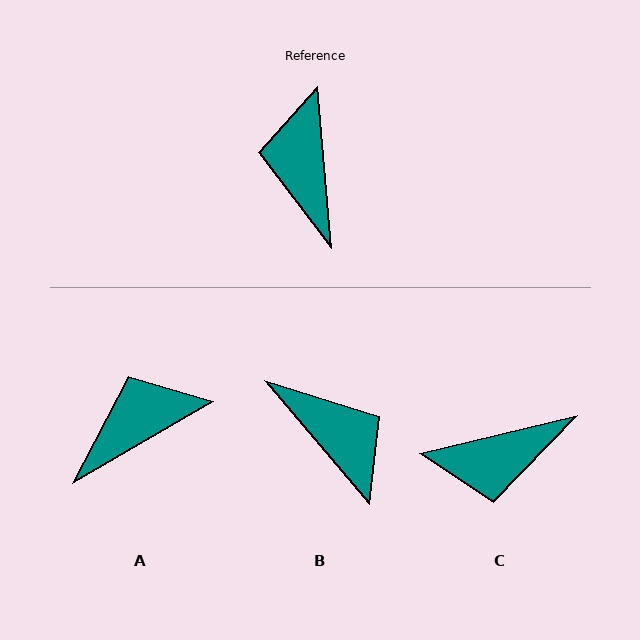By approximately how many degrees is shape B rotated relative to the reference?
Approximately 144 degrees clockwise.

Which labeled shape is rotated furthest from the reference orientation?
B, about 144 degrees away.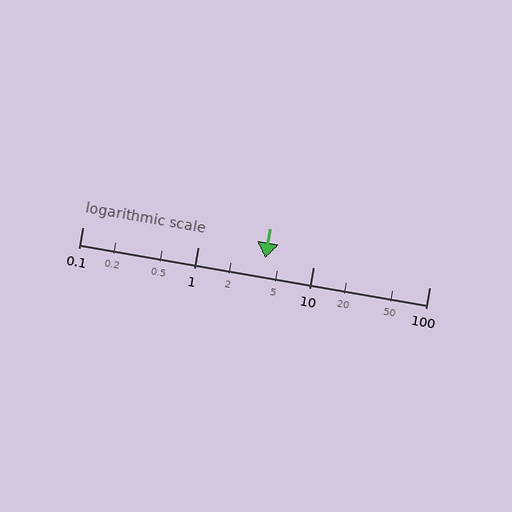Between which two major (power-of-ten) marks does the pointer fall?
The pointer is between 1 and 10.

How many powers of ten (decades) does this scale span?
The scale spans 3 decades, from 0.1 to 100.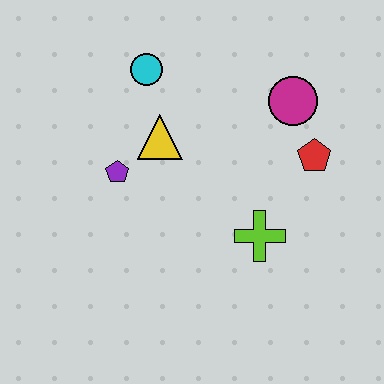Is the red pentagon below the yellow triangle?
Yes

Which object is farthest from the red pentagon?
The purple pentagon is farthest from the red pentagon.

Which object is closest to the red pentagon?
The magenta circle is closest to the red pentagon.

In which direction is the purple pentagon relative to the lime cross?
The purple pentagon is to the left of the lime cross.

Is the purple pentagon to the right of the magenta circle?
No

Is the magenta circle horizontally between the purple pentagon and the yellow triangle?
No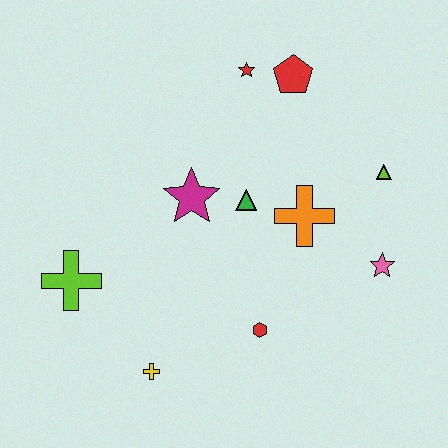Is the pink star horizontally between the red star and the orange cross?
No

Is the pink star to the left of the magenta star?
No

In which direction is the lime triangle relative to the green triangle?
The lime triangle is to the right of the green triangle.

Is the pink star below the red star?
Yes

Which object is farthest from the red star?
The yellow cross is farthest from the red star.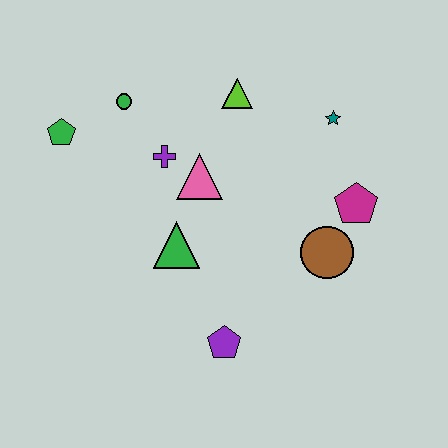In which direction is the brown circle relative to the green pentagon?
The brown circle is to the right of the green pentagon.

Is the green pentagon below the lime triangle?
Yes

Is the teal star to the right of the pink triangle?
Yes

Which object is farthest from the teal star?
The green pentagon is farthest from the teal star.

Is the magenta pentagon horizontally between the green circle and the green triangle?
No